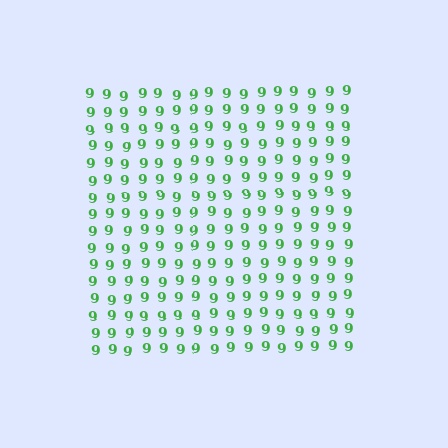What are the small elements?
The small elements are digit 9's.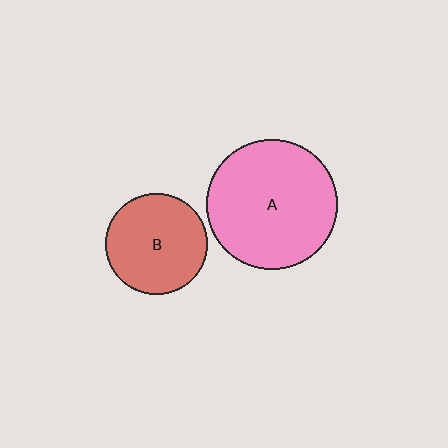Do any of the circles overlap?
No, none of the circles overlap.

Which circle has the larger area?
Circle A (pink).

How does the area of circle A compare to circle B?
Approximately 1.7 times.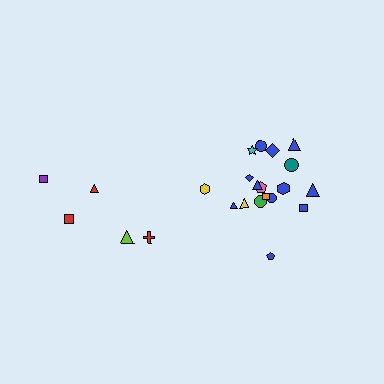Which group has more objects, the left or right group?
The right group.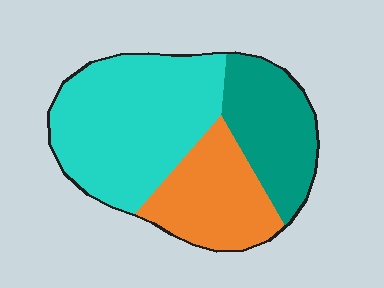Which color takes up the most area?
Cyan, at roughly 50%.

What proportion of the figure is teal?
Teal takes up between a sixth and a third of the figure.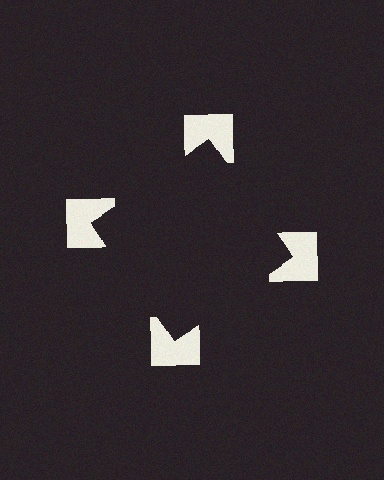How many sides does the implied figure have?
4 sides.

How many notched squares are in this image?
There are 4 — one at each vertex of the illusory square.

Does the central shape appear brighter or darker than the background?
It typically appears slightly darker than the background, even though no actual brightness change is drawn.